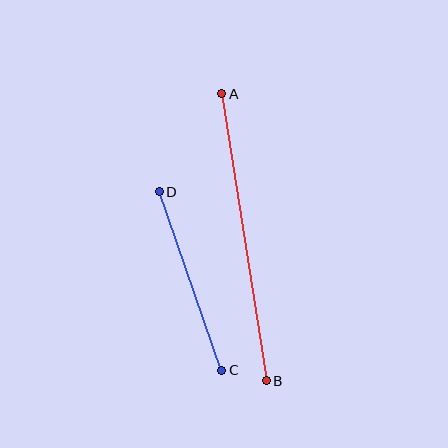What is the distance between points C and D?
The distance is approximately 189 pixels.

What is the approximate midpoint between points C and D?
The midpoint is at approximately (190, 281) pixels.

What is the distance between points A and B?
The distance is approximately 291 pixels.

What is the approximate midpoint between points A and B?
The midpoint is at approximately (244, 237) pixels.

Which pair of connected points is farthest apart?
Points A and B are farthest apart.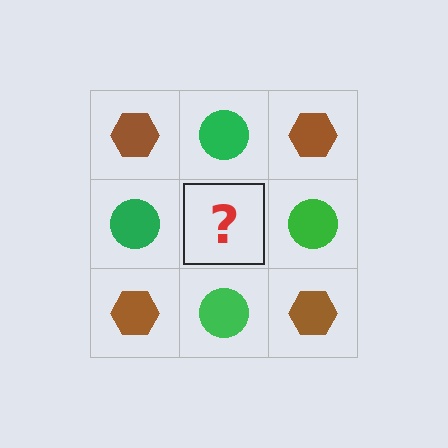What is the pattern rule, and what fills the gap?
The rule is that it alternates brown hexagon and green circle in a checkerboard pattern. The gap should be filled with a brown hexagon.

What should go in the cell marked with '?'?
The missing cell should contain a brown hexagon.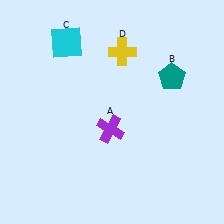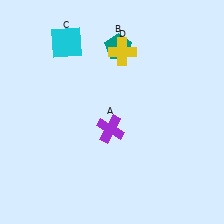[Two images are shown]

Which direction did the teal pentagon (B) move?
The teal pentagon (B) moved left.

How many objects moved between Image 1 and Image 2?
1 object moved between the two images.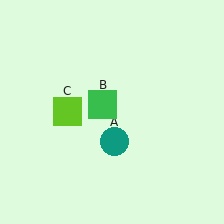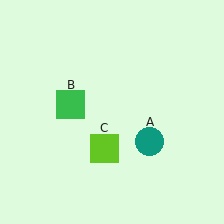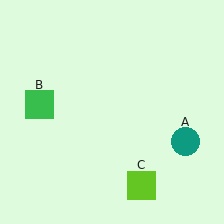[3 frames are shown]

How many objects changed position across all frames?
3 objects changed position: teal circle (object A), green square (object B), lime square (object C).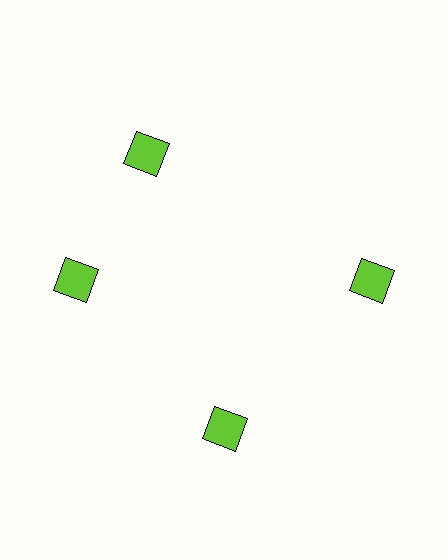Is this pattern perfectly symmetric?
No. The 4 lime squares are arranged in a ring, but one element near the 12 o'clock position is rotated out of alignment along the ring, breaking the 4-fold rotational symmetry.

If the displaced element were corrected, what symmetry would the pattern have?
It would have 4-fold rotational symmetry — the pattern would map onto itself every 90 degrees.